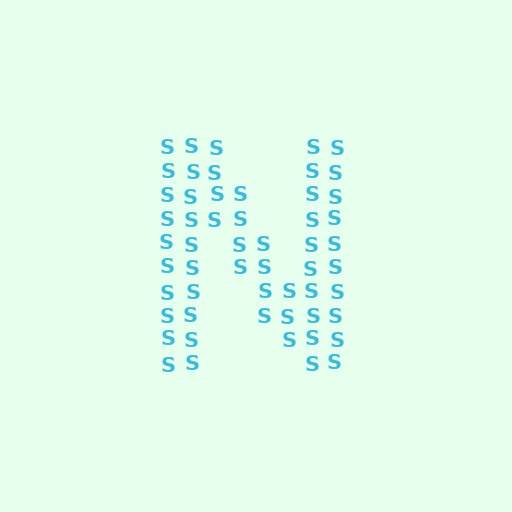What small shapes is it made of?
It is made of small letter S's.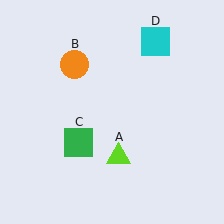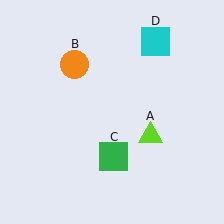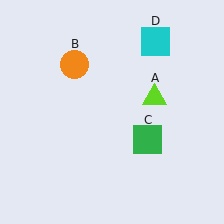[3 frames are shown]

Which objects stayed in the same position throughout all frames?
Orange circle (object B) and cyan square (object D) remained stationary.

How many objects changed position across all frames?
2 objects changed position: lime triangle (object A), green square (object C).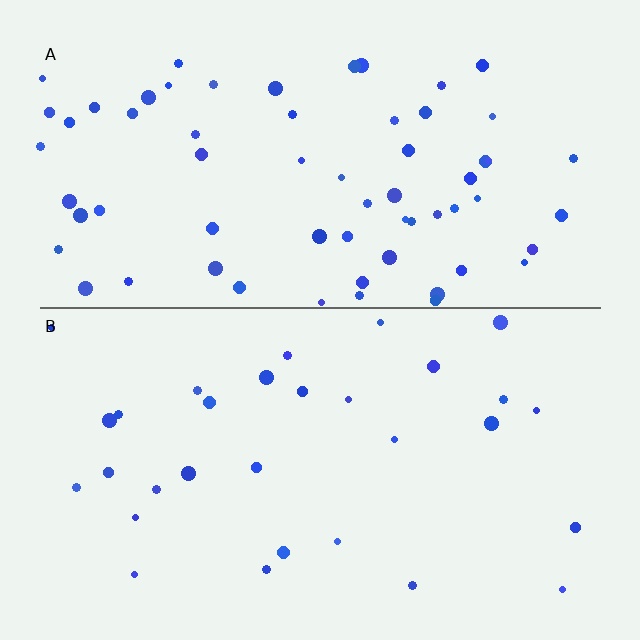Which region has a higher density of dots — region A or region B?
A (the top).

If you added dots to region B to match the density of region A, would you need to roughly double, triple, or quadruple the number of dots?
Approximately double.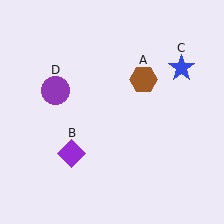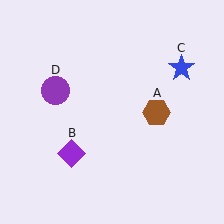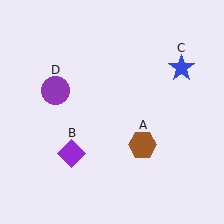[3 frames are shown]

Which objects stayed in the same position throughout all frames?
Purple diamond (object B) and blue star (object C) and purple circle (object D) remained stationary.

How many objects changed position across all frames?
1 object changed position: brown hexagon (object A).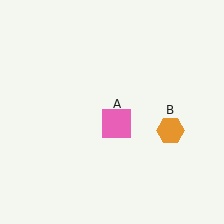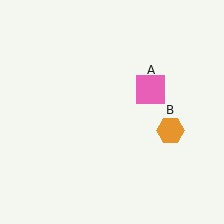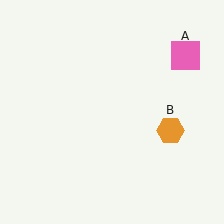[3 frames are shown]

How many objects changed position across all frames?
1 object changed position: pink square (object A).